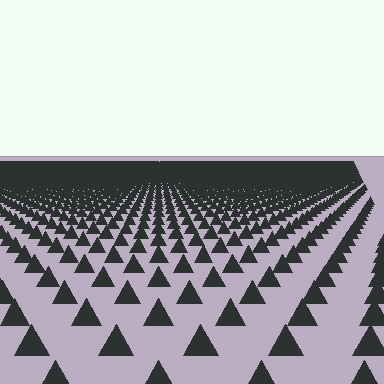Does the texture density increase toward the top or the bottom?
Density increases toward the top.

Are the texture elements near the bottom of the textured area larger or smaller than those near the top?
Larger. Near the bottom, elements are closer to the viewer and appear at a bigger on-screen size.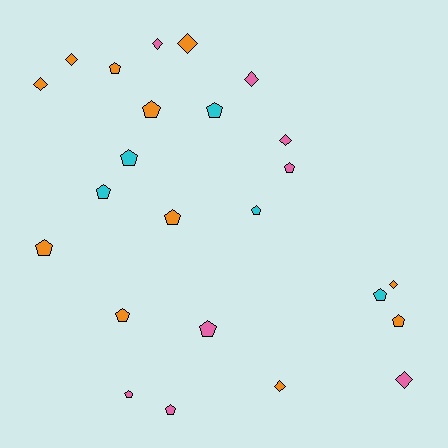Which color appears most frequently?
Orange, with 11 objects.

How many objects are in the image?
There are 24 objects.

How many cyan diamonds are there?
There are no cyan diamonds.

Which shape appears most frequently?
Pentagon, with 15 objects.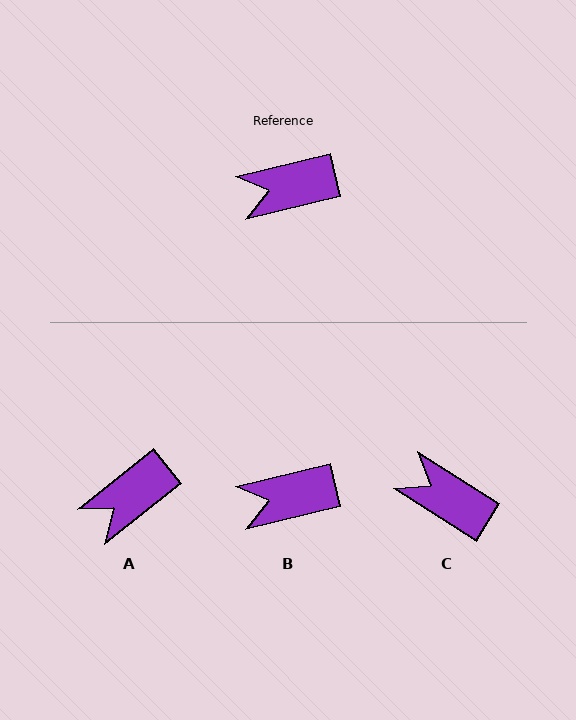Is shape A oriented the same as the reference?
No, it is off by about 25 degrees.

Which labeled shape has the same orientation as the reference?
B.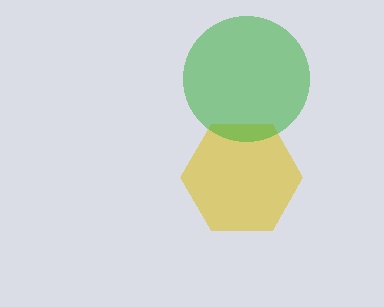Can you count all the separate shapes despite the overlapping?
Yes, there are 2 separate shapes.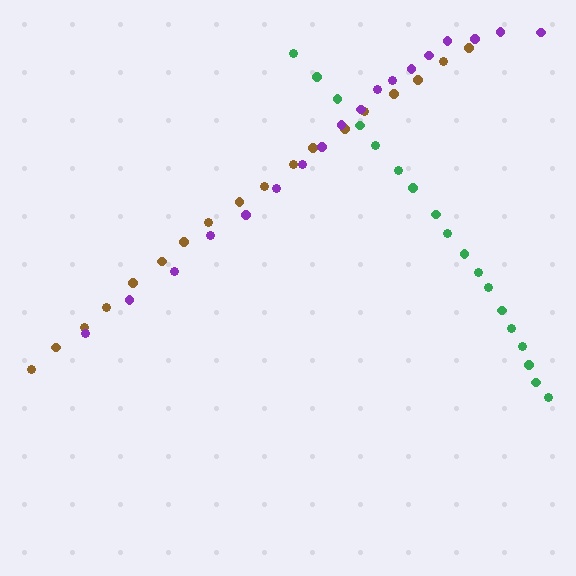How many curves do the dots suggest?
There are 3 distinct paths.